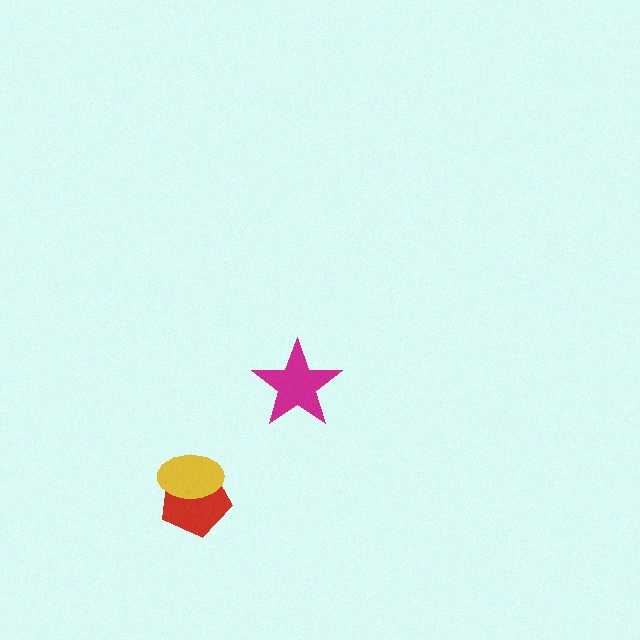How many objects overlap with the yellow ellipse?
1 object overlaps with the yellow ellipse.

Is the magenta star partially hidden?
No, no other shape covers it.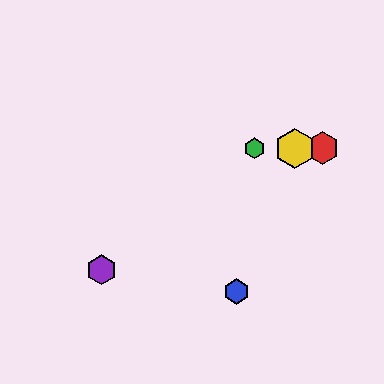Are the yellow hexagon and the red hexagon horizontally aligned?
Yes, both are at y≈148.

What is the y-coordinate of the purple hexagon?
The purple hexagon is at y≈270.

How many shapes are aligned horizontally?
3 shapes (the red hexagon, the green hexagon, the yellow hexagon) are aligned horizontally.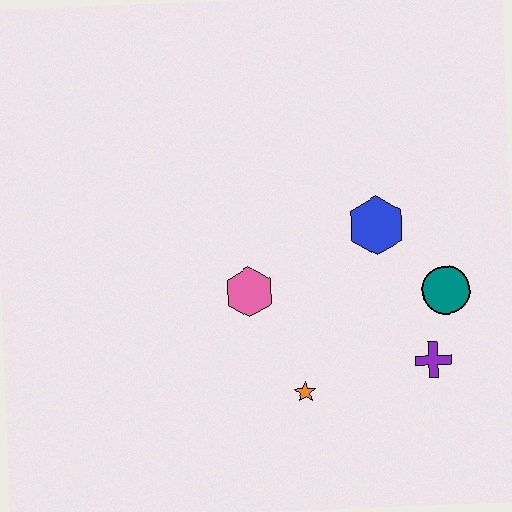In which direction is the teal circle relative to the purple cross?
The teal circle is above the purple cross.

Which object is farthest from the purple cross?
The pink hexagon is farthest from the purple cross.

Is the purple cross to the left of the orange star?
No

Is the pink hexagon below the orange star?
No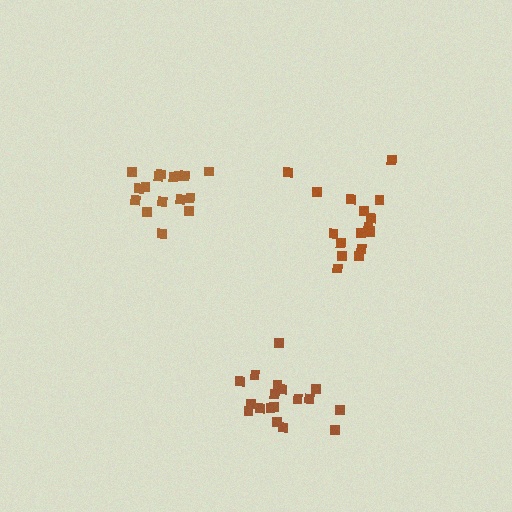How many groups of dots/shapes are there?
There are 3 groups.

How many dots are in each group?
Group 1: 16 dots, Group 2: 18 dots, Group 3: 17 dots (51 total).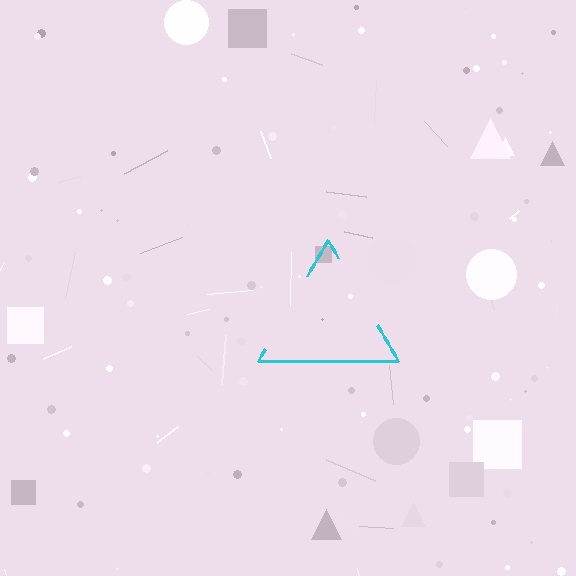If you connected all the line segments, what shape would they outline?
They would outline a triangle.